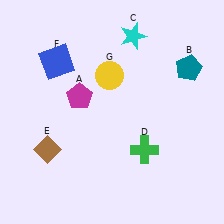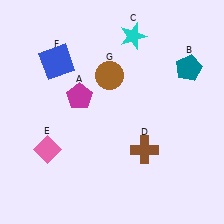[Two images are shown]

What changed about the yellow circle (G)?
In Image 1, G is yellow. In Image 2, it changed to brown.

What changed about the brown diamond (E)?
In Image 1, E is brown. In Image 2, it changed to pink.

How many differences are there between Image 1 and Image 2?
There are 3 differences between the two images.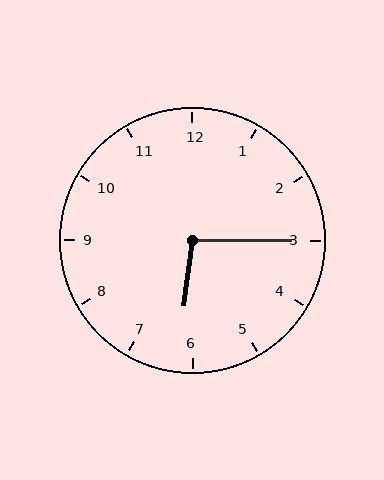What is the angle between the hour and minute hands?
Approximately 98 degrees.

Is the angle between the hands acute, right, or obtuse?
It is obtuse.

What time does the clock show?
6:15.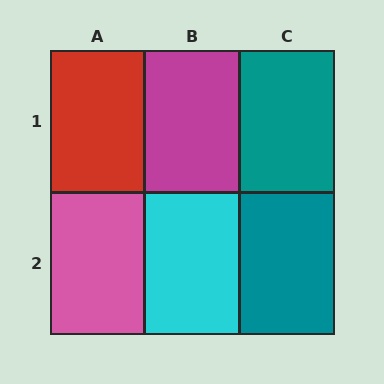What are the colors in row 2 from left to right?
Pink, cyan, teal.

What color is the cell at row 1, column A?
Red.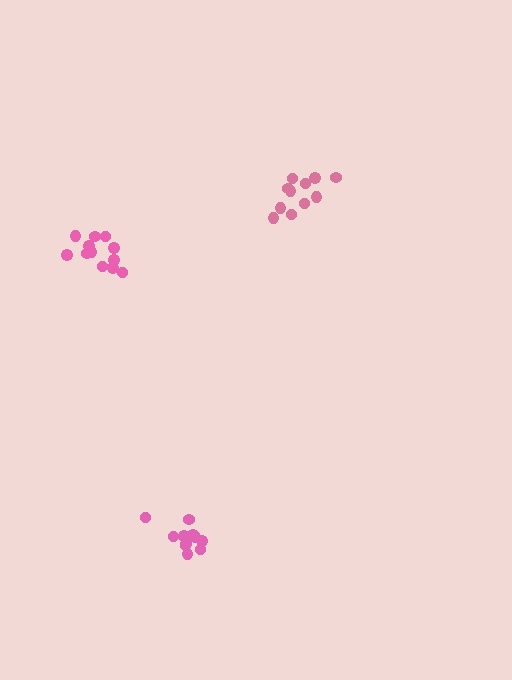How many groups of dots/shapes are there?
There are 3 groups.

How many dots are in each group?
Group 1: 12 dots, Group 2: 12 dots, Group 3: 11 dots (35 total).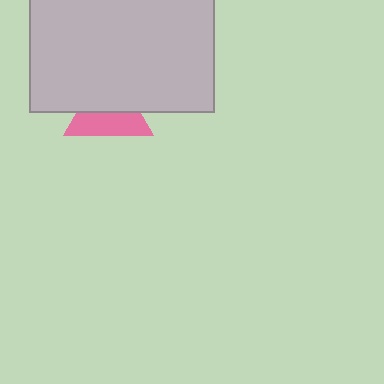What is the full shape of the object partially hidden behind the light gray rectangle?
The partially hidden object is a pink triangle.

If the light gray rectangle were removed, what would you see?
You would see the complete pink triangle.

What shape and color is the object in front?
The object in front is a light gray rectangle.